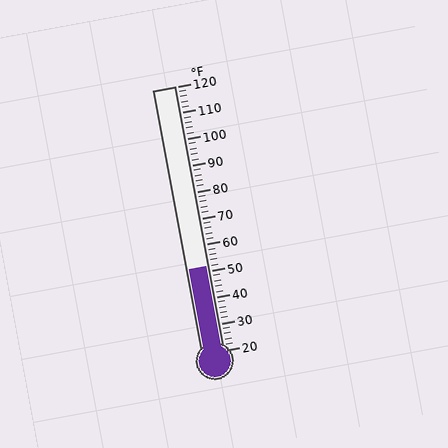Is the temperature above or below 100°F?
The temperature is below 100°F.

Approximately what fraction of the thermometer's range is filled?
The thermometer is filled to approximately 30% of its range.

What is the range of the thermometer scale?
The thermometer scale ranges from 20°F to 120°F.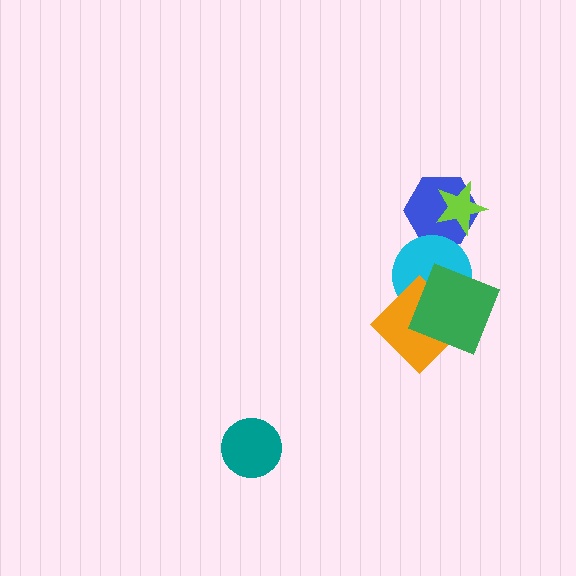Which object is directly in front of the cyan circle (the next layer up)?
The orange diamond is directly in front of the cyan circle.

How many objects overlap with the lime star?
1 object overlaps with the lime star.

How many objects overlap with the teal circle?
0 objects overlap with the teal circle.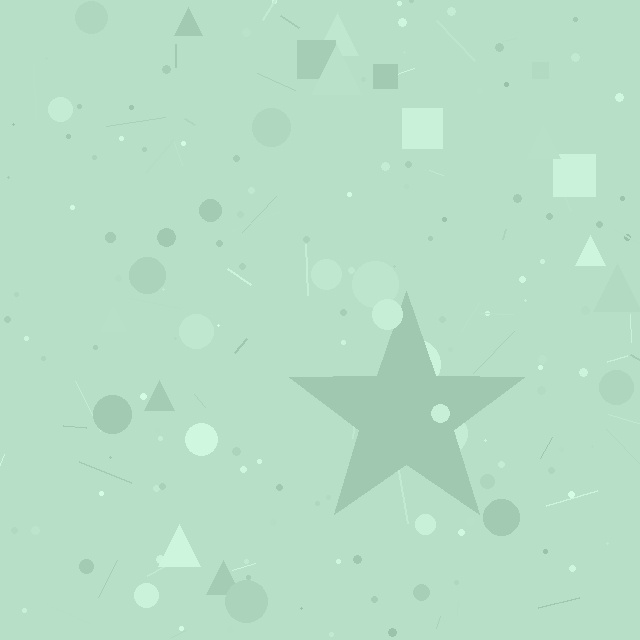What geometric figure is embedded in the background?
A star is embedded in the background.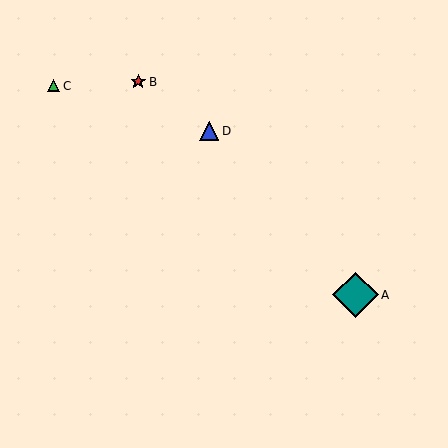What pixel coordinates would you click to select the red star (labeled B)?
Click at (138, 82) to select the red star B.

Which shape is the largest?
The teal diamond (labeled A) is the largest.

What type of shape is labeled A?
Shape A is a teal diamond.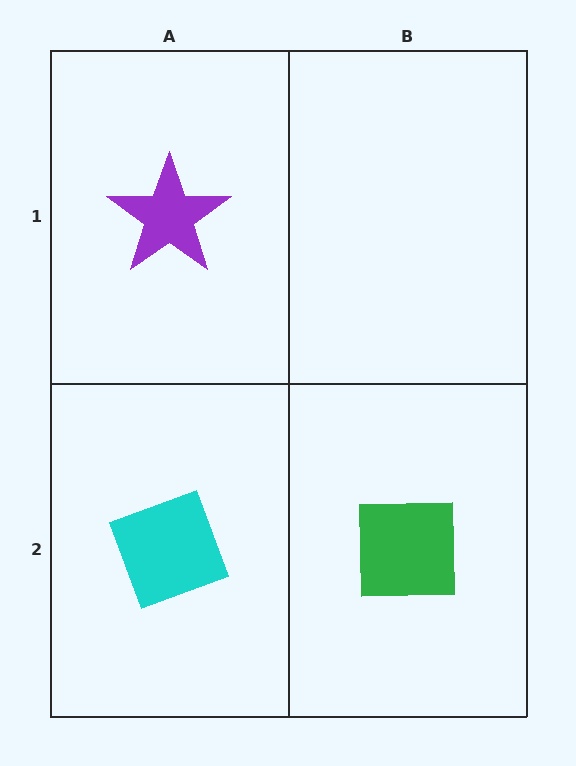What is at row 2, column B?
A green square.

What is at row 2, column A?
A cyan diamond.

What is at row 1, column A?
A purple star.